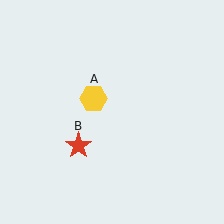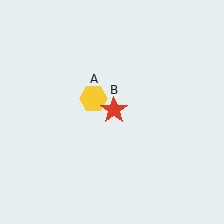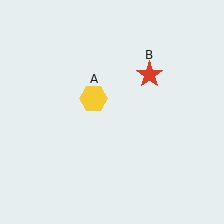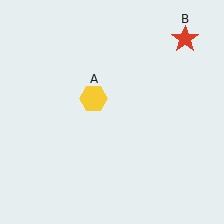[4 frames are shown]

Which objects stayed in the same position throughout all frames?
Yellow hexagon (object A) remained stationary.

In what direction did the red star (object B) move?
The red star (object B) moved up and to the right.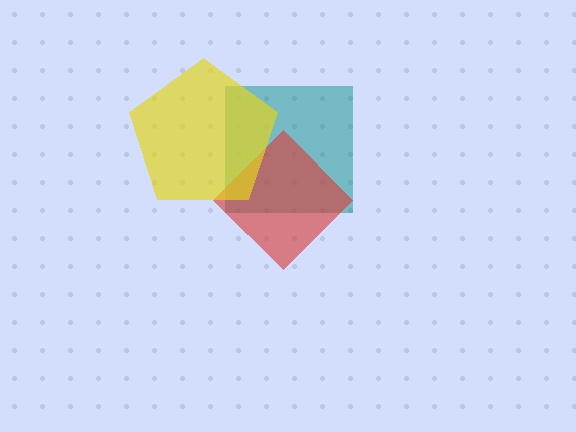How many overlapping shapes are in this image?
There are 3 overlapping shapes in the image.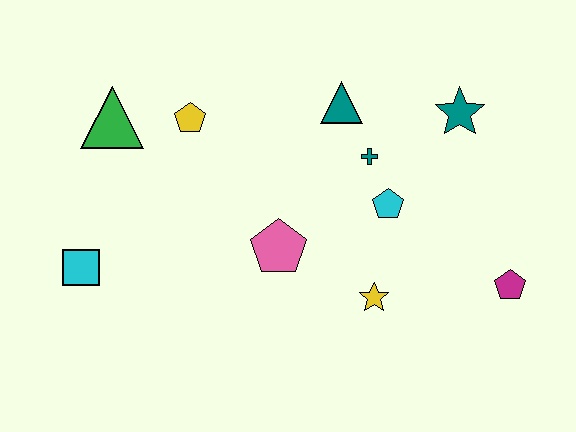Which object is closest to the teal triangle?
The teal cross is closest to the teal triangle.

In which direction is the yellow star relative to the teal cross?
The yellow star is below the teal cross.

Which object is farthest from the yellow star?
The green triangle is farthest from the yellow star.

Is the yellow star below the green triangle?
Yes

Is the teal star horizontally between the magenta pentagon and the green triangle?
Yes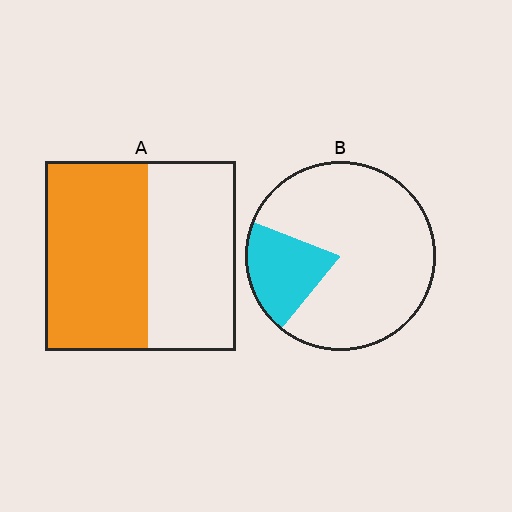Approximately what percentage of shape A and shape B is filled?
A is approximately 55% and B is approximately 20%.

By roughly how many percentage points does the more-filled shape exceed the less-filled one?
By roughly 35 percentage points (A over B).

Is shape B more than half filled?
No.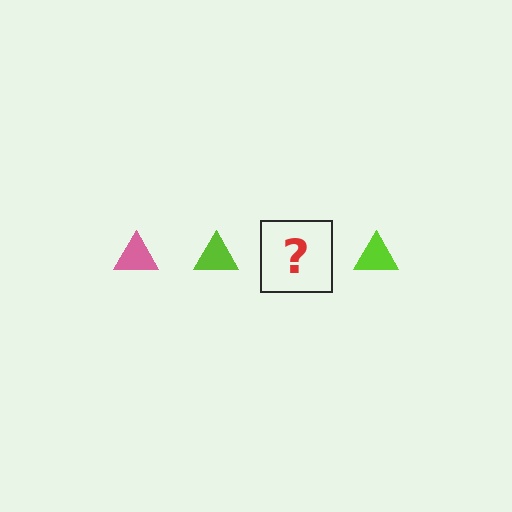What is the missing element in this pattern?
The missing element is a pink triangle.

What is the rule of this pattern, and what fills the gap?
The rule is that the pattern cycles through pink, lime triangles. The gap should be filled with a pink triangle.